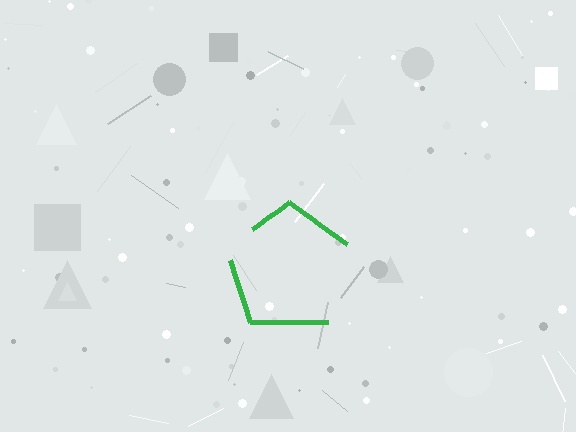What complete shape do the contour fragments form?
The contour fragments form a pentagon.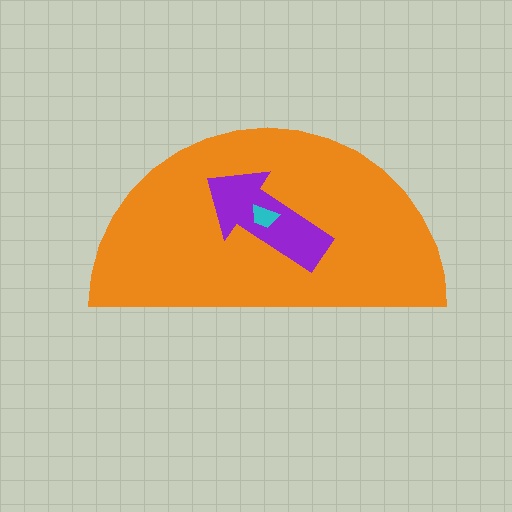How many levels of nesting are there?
3.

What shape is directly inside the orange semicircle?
The purple arrow.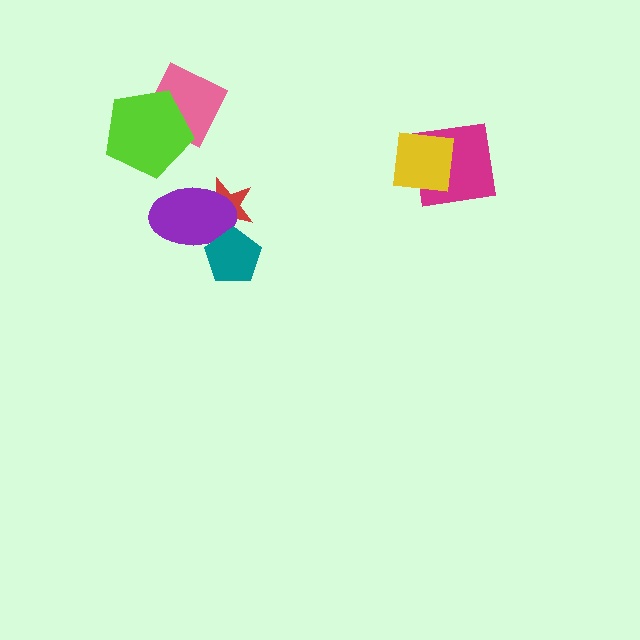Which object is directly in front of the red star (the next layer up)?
The purple ellipse is directly in front of the red star.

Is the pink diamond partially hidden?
Yes, it is partially covered by another shape.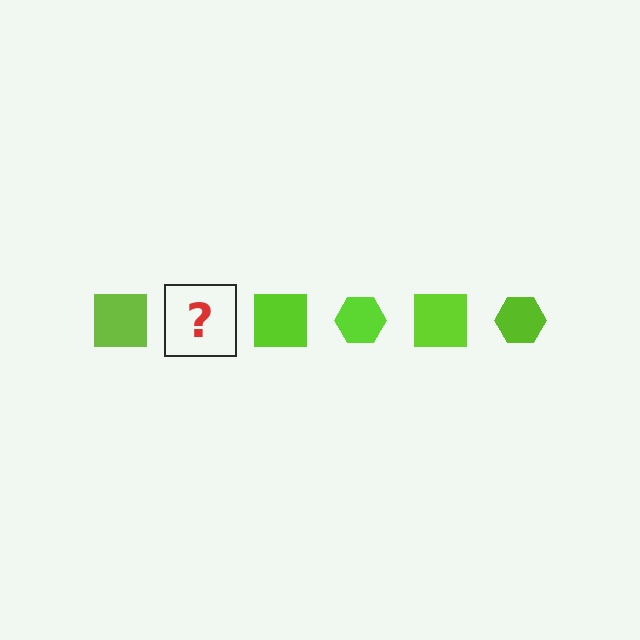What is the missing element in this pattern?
The missing element is a lime hexagon.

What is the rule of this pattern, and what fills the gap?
The rule is that the pattern cycles through square, hexagon shapes in lime. The gap should be filled with a lime hexagon.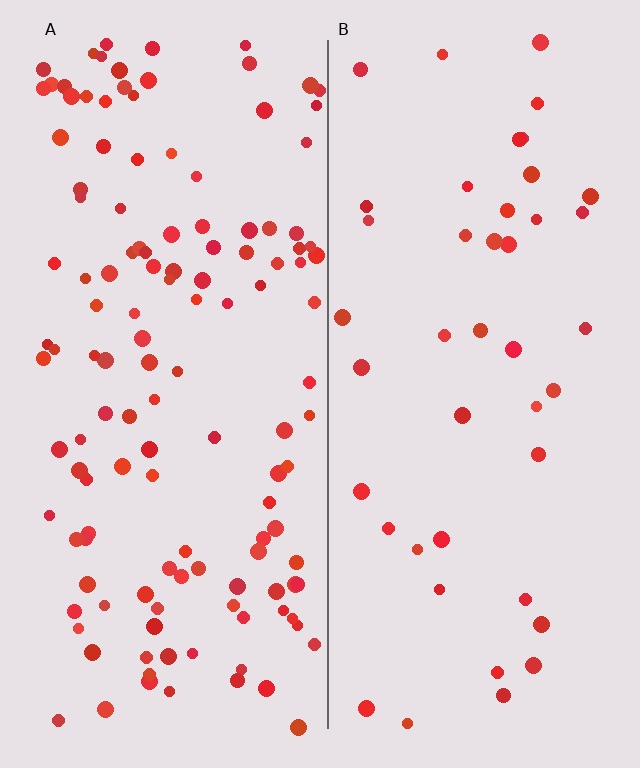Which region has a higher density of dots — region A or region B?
A (the left).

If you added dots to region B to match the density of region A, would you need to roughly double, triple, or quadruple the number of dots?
Approximately triple.